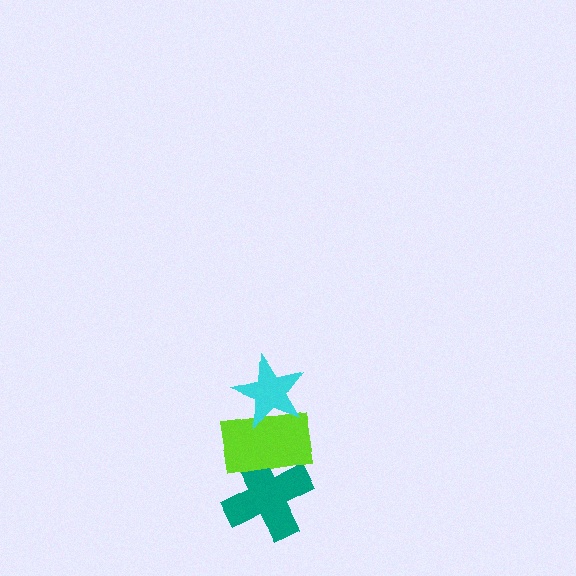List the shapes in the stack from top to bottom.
From top to bottom: the cyan star, the lime rectangle, the teal cross.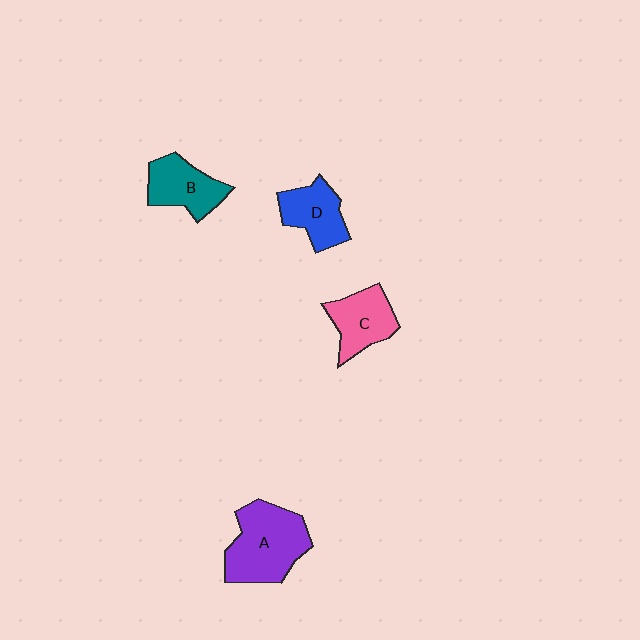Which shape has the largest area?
Shape A (purple).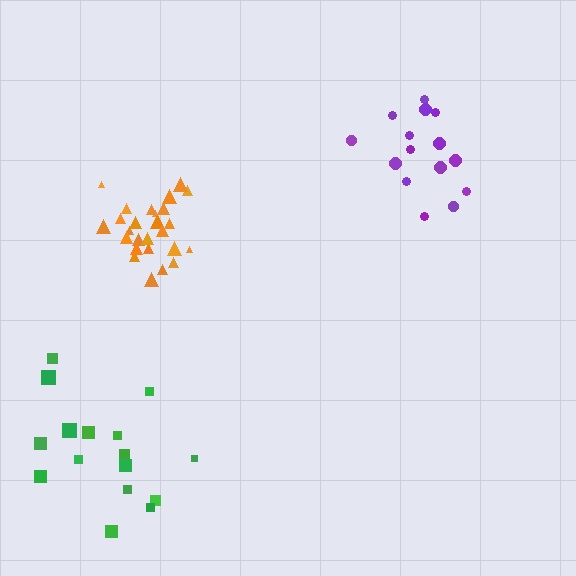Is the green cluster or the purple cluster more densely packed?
Purple.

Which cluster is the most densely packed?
Orange.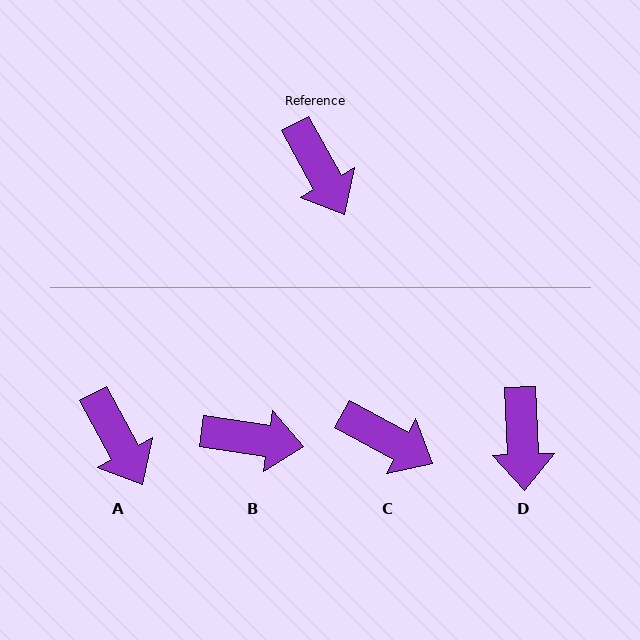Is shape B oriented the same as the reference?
No, it is off by about 53 degrees.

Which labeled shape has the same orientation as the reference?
A.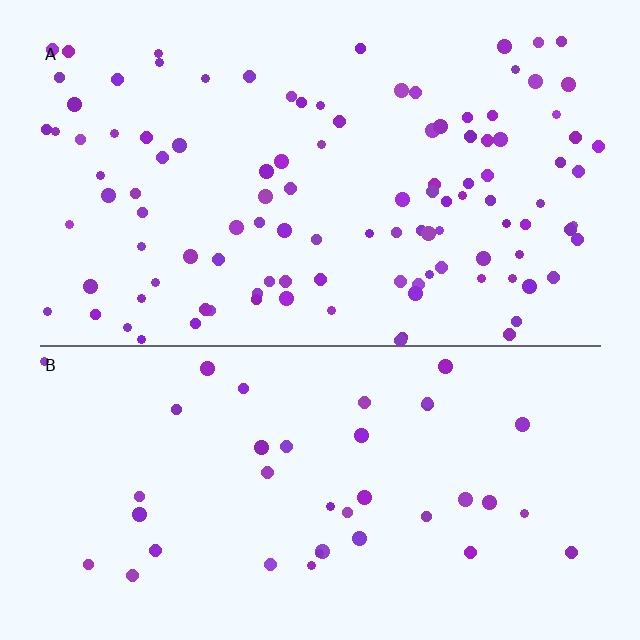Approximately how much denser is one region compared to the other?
Approximately 2.8× — region A over region B.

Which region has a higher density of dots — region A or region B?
A (the top).